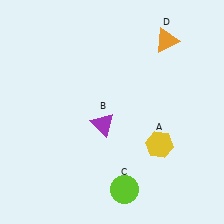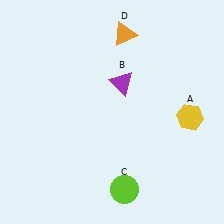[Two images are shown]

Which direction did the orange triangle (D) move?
The orange triangle (D) moved left.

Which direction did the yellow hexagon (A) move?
The yellow hexagon (A) moved right.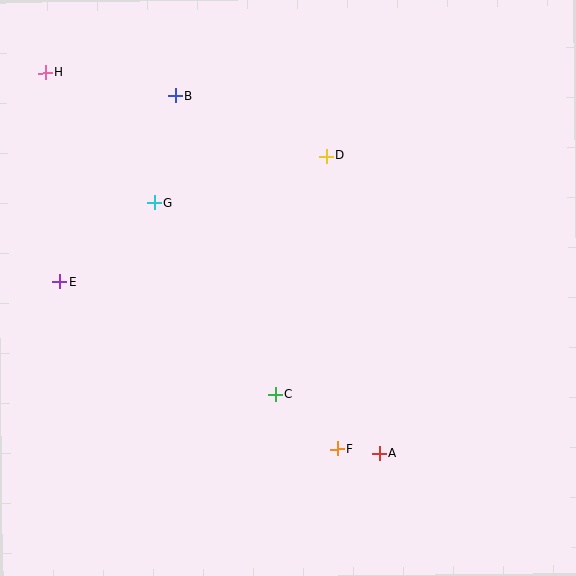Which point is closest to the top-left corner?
Point H is closest to the top-left corner.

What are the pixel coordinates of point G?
Point G is at (154, 203).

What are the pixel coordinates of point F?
Point F is at (337, 449).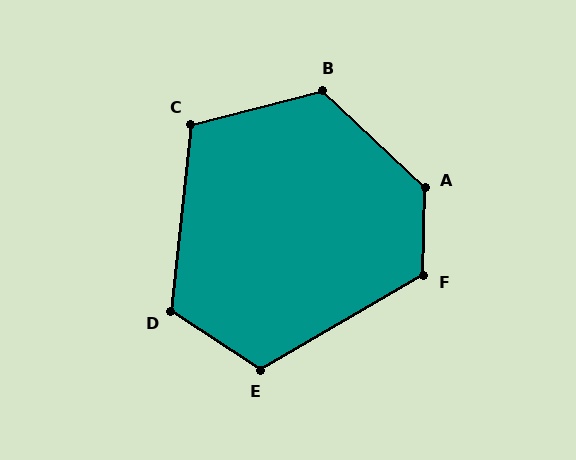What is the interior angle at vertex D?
Approximately 117 degrees (obtuse).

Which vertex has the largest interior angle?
A, at approximately 133 degrees.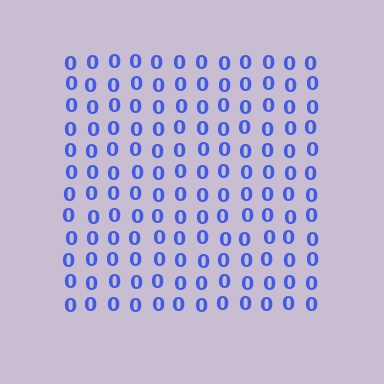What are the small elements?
The small elements are digit 0's.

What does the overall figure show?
The overall figure shows a square.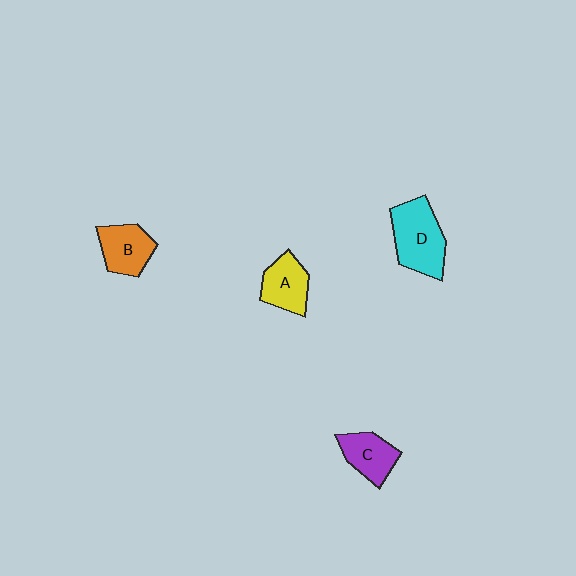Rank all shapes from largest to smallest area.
From largest to smallest: D (cyan), B (orange), A (yellow), C (purple).